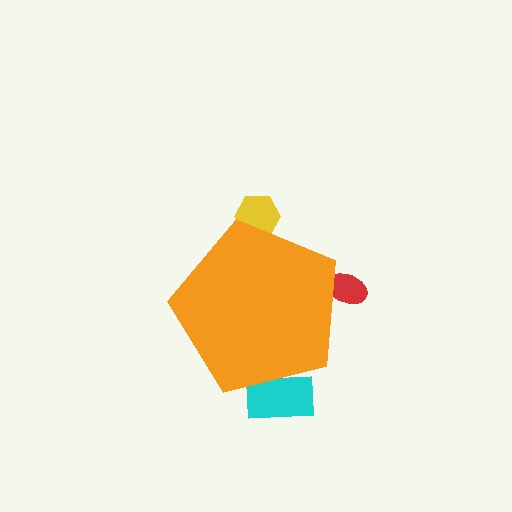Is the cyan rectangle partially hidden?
Yes, the cyan rectangle is partially hidden behind the orange pentagon.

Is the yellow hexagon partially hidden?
Yes, the yellow hexagon is partially hidden behind the orange pentagon.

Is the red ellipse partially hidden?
Yes, the red ellipse is partially hidden behind the orange pentagon.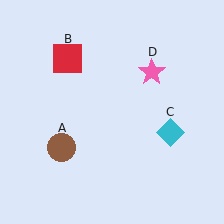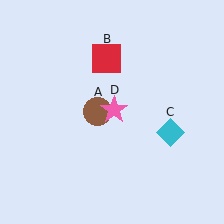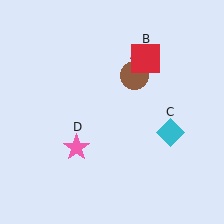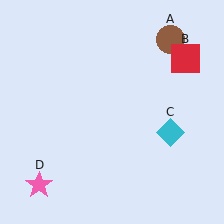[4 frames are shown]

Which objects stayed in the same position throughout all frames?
Cyan diamond (object C) remained stationary.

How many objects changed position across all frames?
3 objects changed position: brown circle (object A), red square (object B), pink star (object D).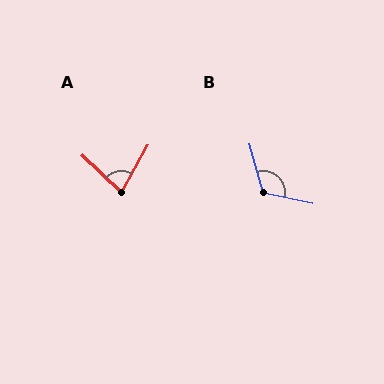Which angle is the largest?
B, at approximately 117 degrees.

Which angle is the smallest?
A, at approximately 75 degrees.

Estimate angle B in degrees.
Approximately 117 degrees.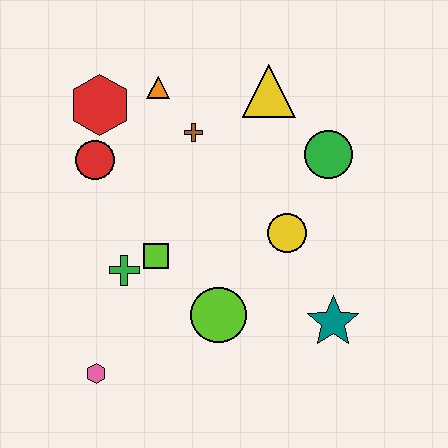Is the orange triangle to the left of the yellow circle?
Yes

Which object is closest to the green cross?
The lime square is closest to the green cross.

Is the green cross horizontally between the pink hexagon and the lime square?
Yes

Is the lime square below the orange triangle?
Yes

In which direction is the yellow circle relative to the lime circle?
The yellow circle is above the lime circle.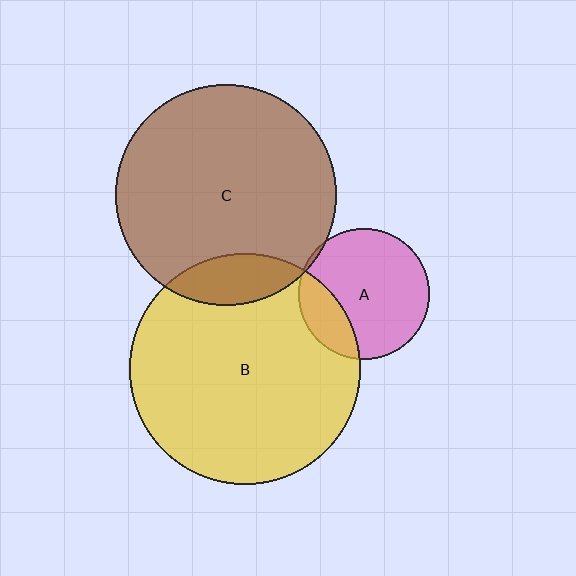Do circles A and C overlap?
Yes.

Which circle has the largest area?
Circle B (yellow).